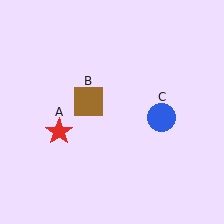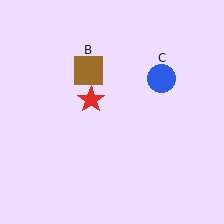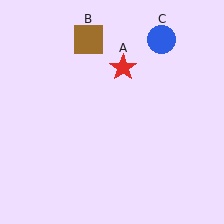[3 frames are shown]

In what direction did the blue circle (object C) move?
The blue circle (object C) moved up.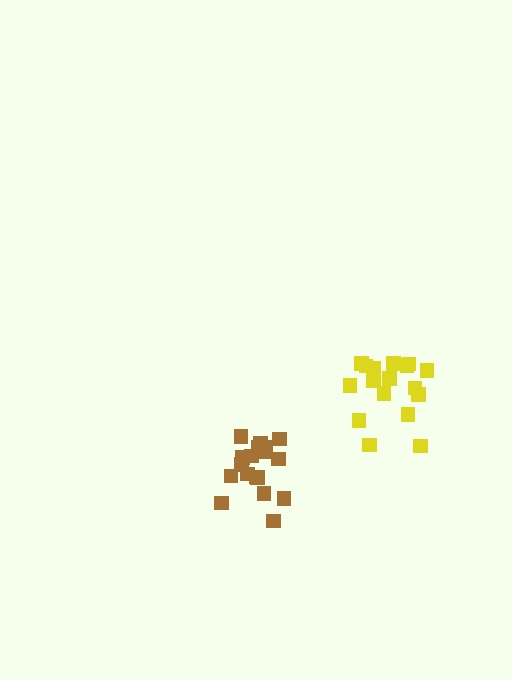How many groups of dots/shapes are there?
There are 2 groups.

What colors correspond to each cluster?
The clusters are colored: brown, yellow.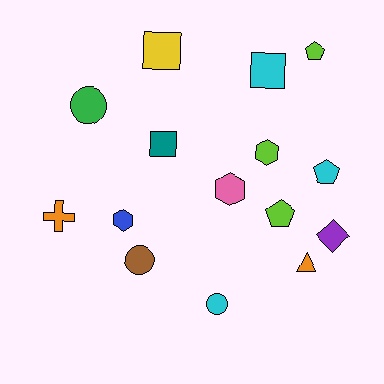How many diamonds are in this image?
There is 1 diamond.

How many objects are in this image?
There are 15 objects.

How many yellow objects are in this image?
There is 1 yellow object.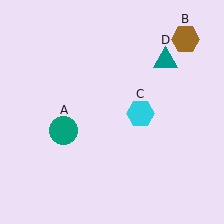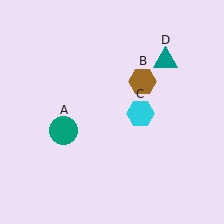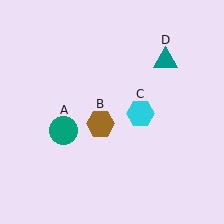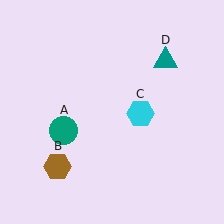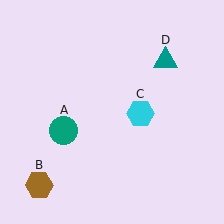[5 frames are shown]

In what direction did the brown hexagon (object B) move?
The brown hexagon (object B) moved down and to the left.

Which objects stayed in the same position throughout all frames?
Teal circle (object A) and cyan hexagon (object C) and teal triangle (object D) remained stationary.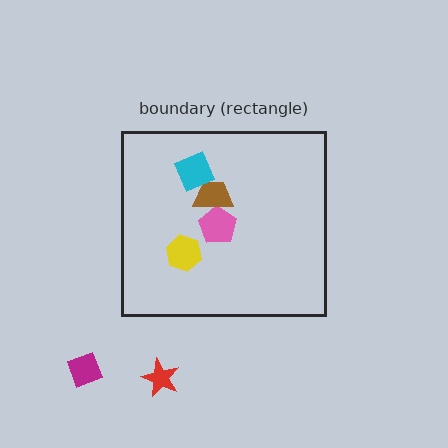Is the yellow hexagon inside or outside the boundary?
Inside.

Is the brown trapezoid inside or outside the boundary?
Inside.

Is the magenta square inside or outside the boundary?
Outside.